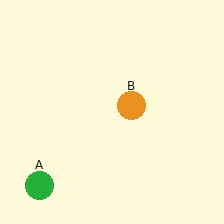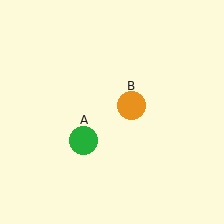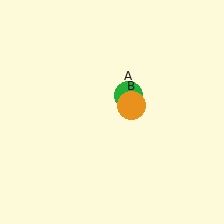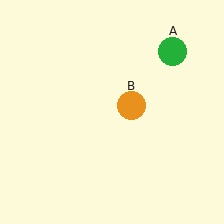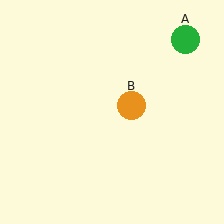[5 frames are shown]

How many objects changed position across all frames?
1 object changed position: green circle (object A).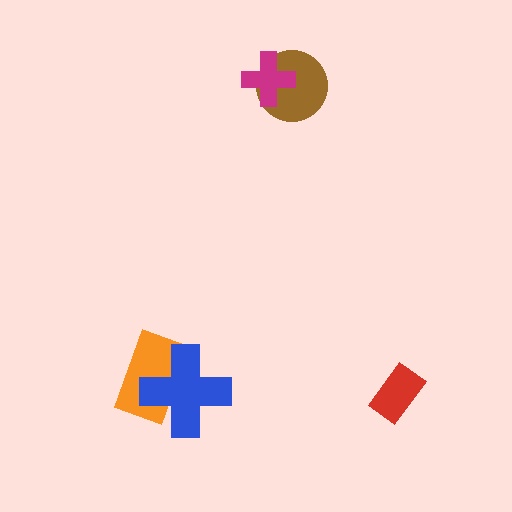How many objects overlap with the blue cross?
1 object overlaps with the blue cross.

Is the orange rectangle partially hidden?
Yes, it is partially covered by another shape.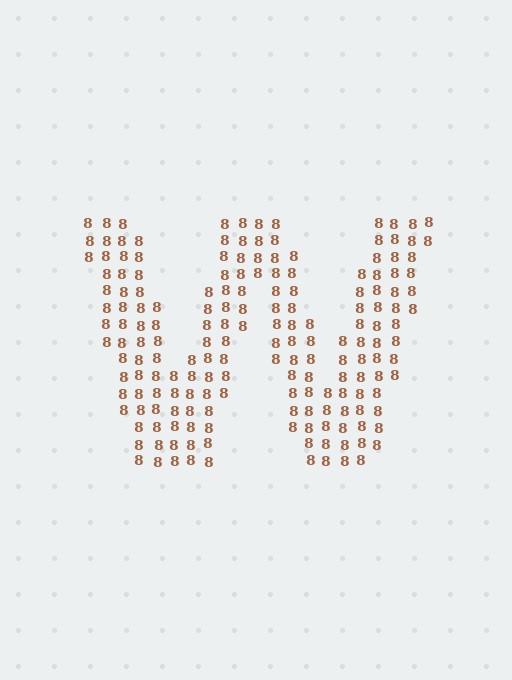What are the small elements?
The small elements are digit 8's.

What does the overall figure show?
The overall figure shows the letter W.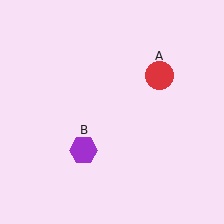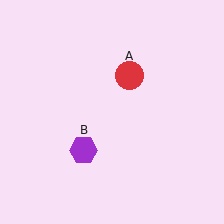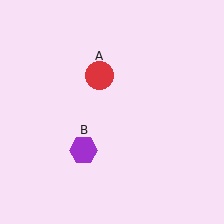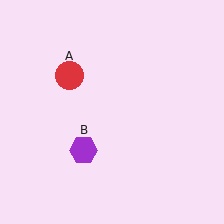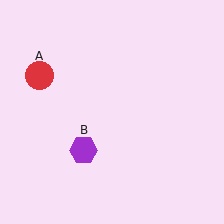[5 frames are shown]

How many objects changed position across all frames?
1 object changed position: red circle (object A).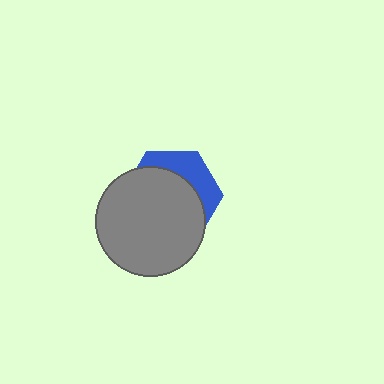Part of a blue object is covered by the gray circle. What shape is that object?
It is a hexagon.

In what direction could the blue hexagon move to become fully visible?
The blue hexagon could move toward the upper-right. That would shift it out from behind the gray circle entirely.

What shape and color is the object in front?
The object in front is a gray circle.